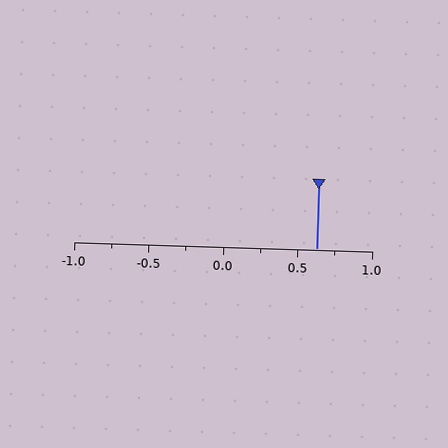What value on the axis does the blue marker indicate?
The marker indicates approximately 0.62.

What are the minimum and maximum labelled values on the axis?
The axis runs from -1.0 to 1.0.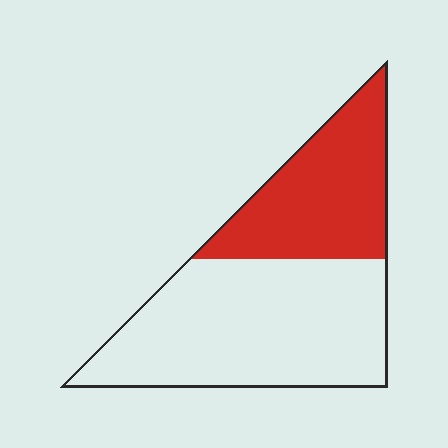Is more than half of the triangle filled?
No.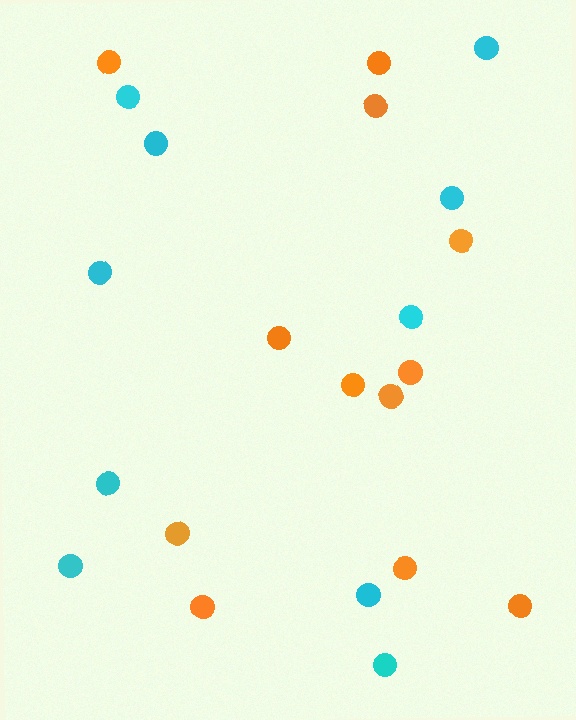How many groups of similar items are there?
There are 2 groups: one group of cyan circles (10) and one group of orange circles (12).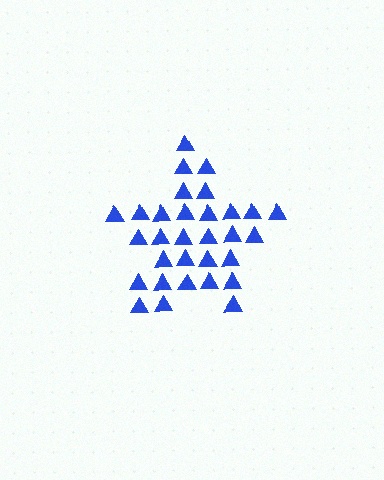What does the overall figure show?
The overall figure shows a star.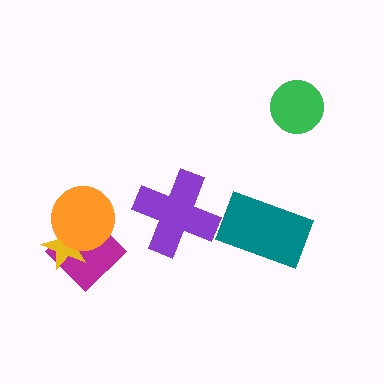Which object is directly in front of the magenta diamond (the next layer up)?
The yellow star is directly in front of the magenta diamond.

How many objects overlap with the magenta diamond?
2 objects overlap with the magenta diamond.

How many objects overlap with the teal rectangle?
0 objects overlap with the teal rectangle.